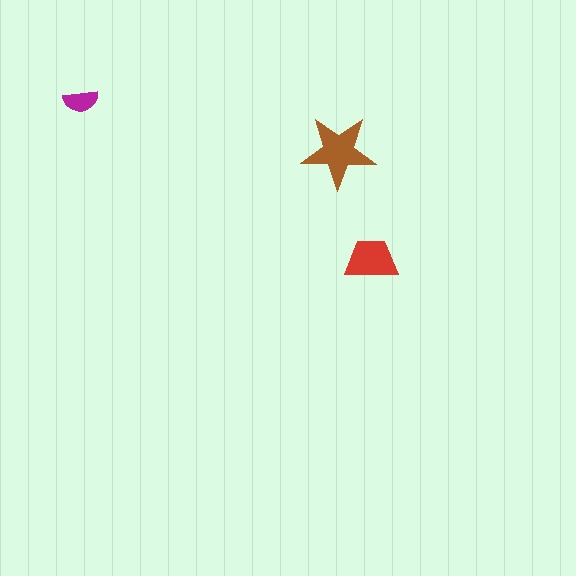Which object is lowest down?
The red trapezoid is bottommost.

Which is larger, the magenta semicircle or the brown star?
The brown star.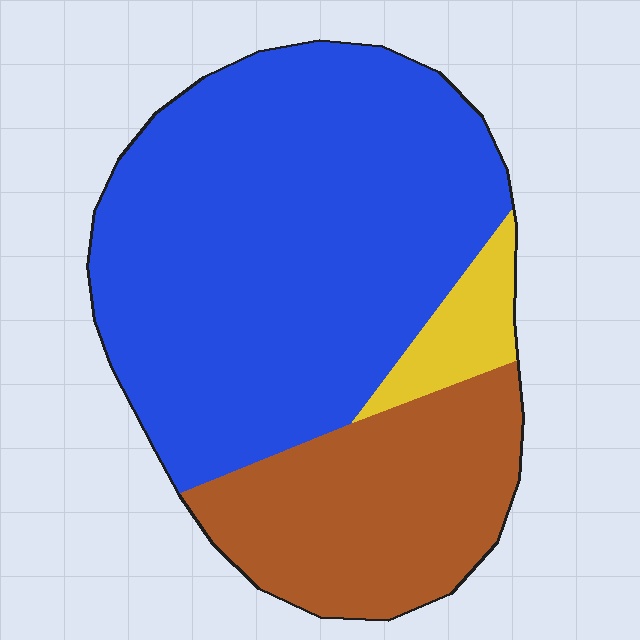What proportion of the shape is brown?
Brown covers roughly 25% of the shape.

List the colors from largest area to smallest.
From largest to smallest: blue, brown, yellow.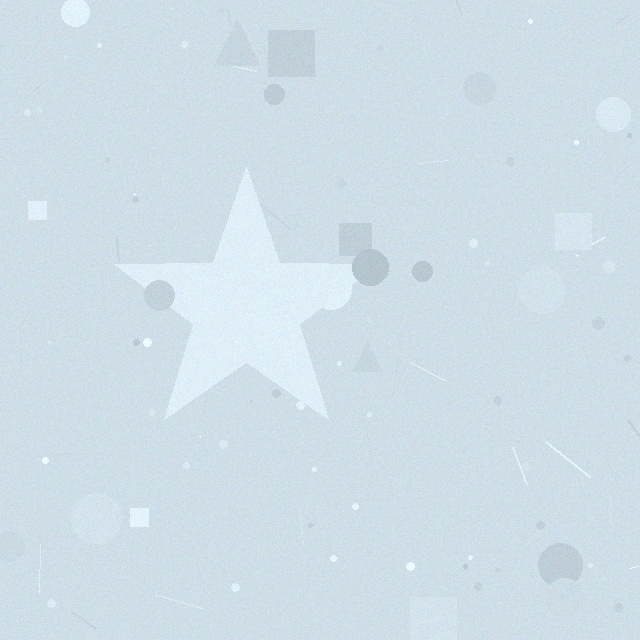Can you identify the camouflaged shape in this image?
The camouflaged shape is a star.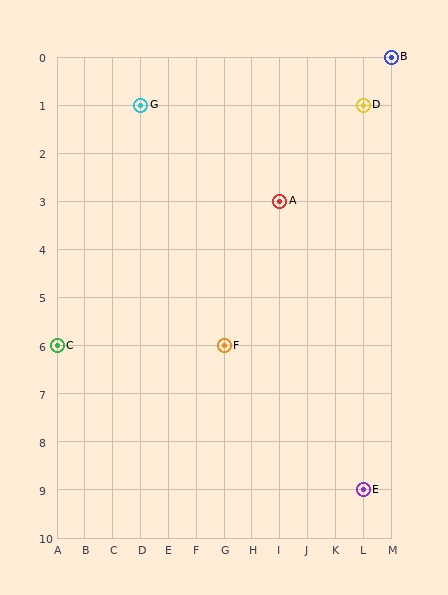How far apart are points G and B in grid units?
Points G and B are 9 columns and 1 row apart (about 9.1 grid units diagonally).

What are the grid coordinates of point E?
Point E is at grid coordinates (L, 9).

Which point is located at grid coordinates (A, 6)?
Point C is at (A, 6).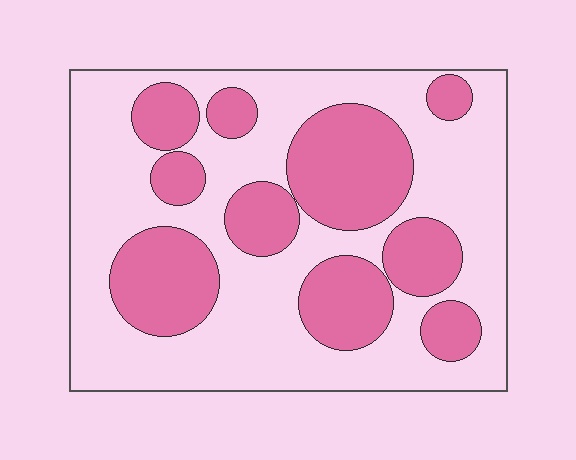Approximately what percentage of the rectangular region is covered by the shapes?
Approximately 35%.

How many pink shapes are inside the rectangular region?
10.